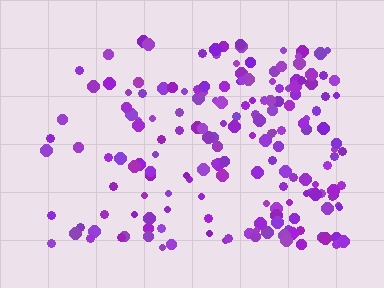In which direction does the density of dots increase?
From left to right, with the right side densest.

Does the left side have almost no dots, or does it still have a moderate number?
Still a moderate number, just noticeably fewer than the right.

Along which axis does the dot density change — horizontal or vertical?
Horizontal.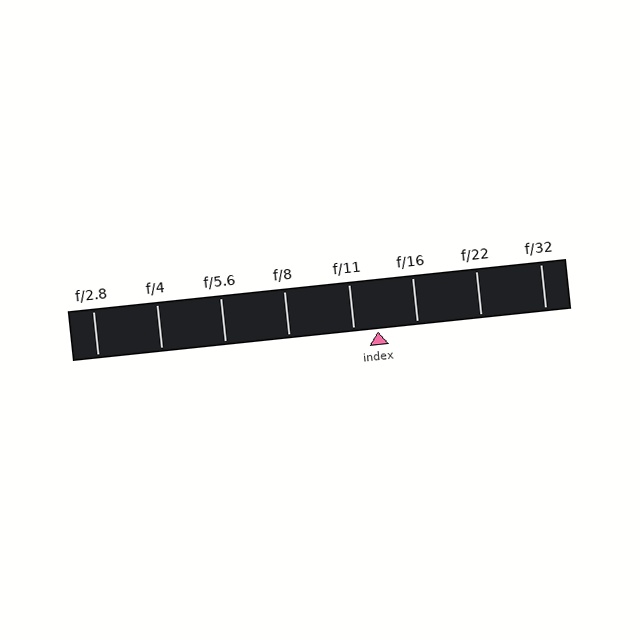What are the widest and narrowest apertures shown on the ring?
The widest aperture shown is f/2.8 and the narrowest is f/32.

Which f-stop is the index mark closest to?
The index mark is closest to f/11.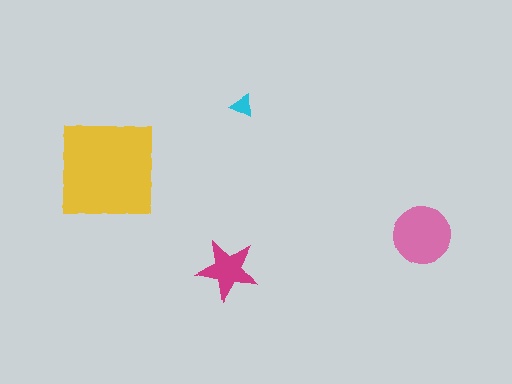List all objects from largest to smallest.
The yellow square, the pink circle, the magenta star, the cyan triangle.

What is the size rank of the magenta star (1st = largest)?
3rd.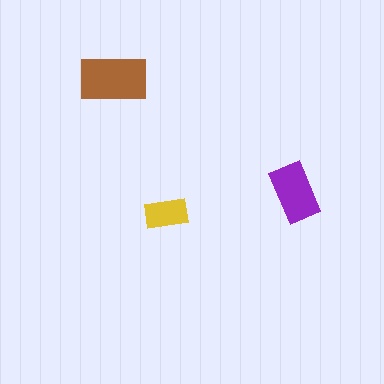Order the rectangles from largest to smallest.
the brown one, the purple one, the yellow one.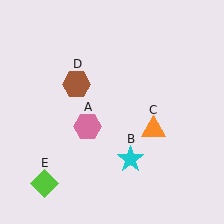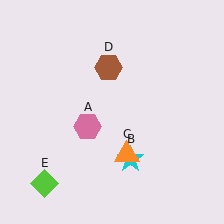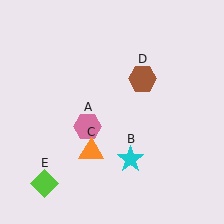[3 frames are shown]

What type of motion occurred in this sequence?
The orange triangle (object C), brown hexagon (object D) rotated clockwise around the center of the scene.